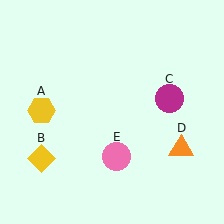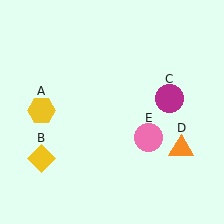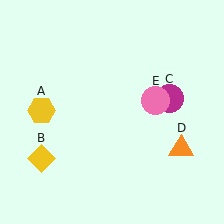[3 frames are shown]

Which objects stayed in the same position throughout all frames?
Yellow hexagon (object A) and yellow diamond (object B) and magenta circle (object C) and orange triangle (object D) remained stationary.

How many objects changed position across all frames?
1 object changed position: pink circle (object E).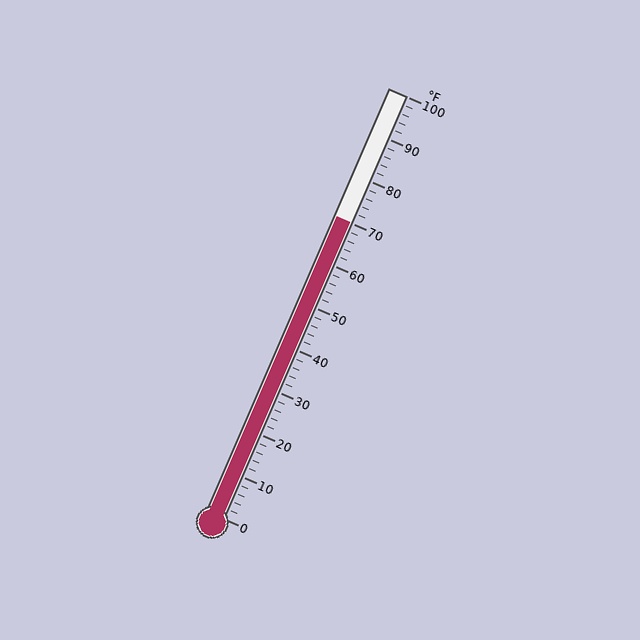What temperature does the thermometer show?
The thermometer shows approximately 70°F.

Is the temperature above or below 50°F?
The temperature is above 50°F.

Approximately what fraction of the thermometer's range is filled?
The thermometer is filled to approximately 70% of its range.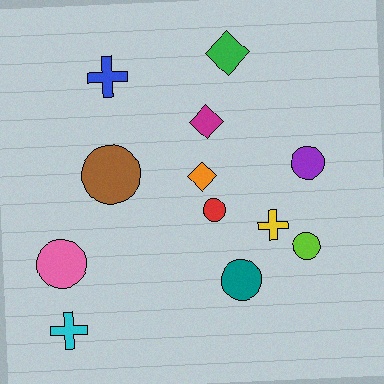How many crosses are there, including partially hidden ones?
There are 3 crosses.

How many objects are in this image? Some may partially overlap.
There are 12 objects.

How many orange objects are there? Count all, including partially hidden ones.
There is 1 orange object.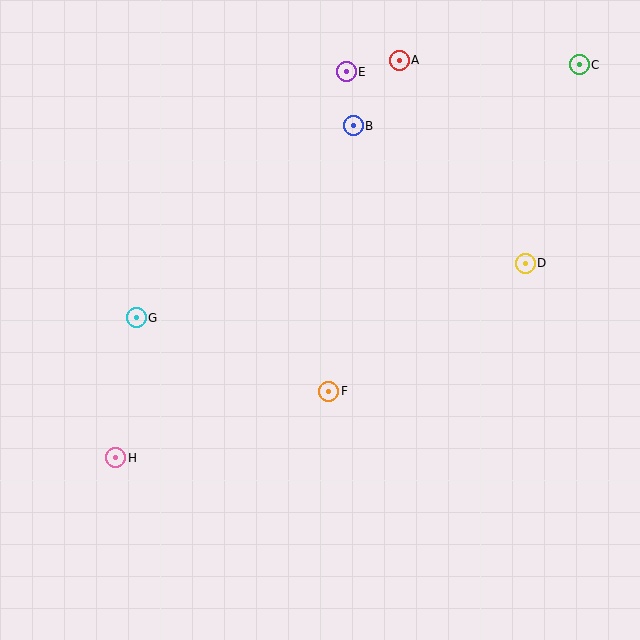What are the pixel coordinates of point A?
Point A is at (399, 60).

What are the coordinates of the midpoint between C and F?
The midpoint between C and F is at (454, 228).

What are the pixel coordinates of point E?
Point E is at (346, 72).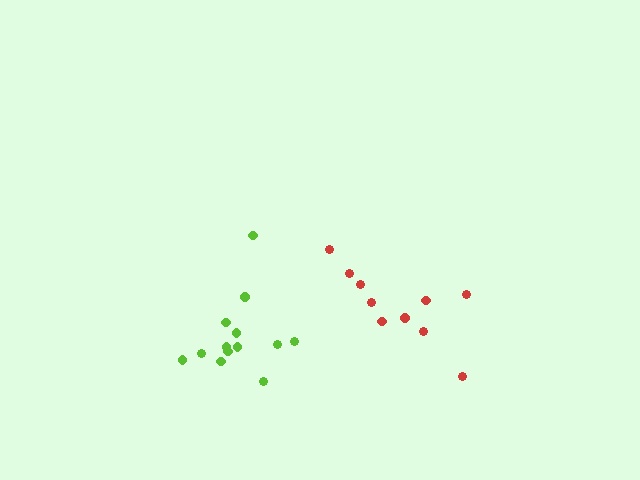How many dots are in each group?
Group 1: 13 dots, Group 2: 10 dots (23 total).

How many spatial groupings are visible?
There are 2 spatial groupings.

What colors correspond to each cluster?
The clusters are colored: lime, red.